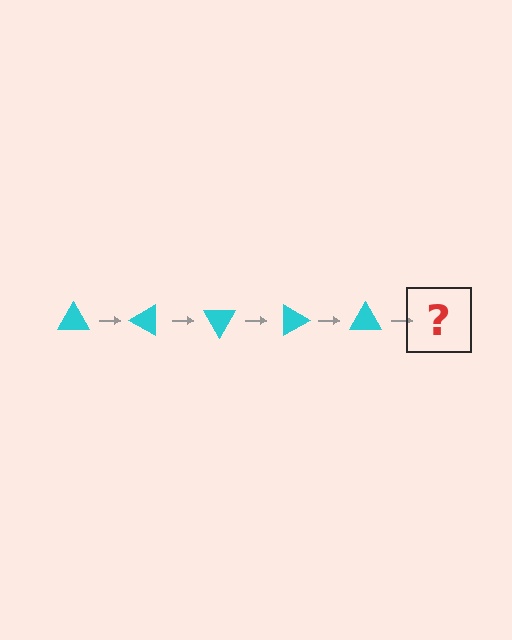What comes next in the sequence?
The next element should be a cyan triangle rotated 150 degrees.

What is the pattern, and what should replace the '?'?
The pattern is that the triangle rotates 30 degrees each step. The '?' should be a cyan triangle rotated 150 degrees.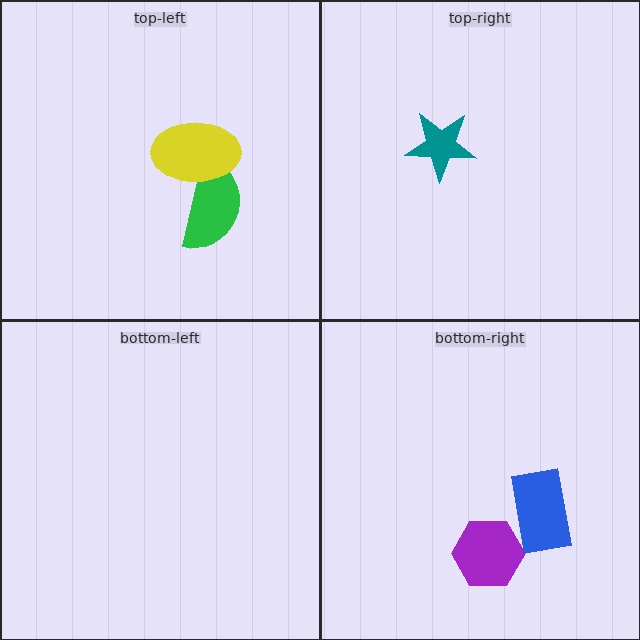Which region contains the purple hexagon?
The bottom-right region.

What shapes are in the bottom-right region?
The purple hexagon, the blue rectangle.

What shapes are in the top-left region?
The green semicircle, the yellow ellipse.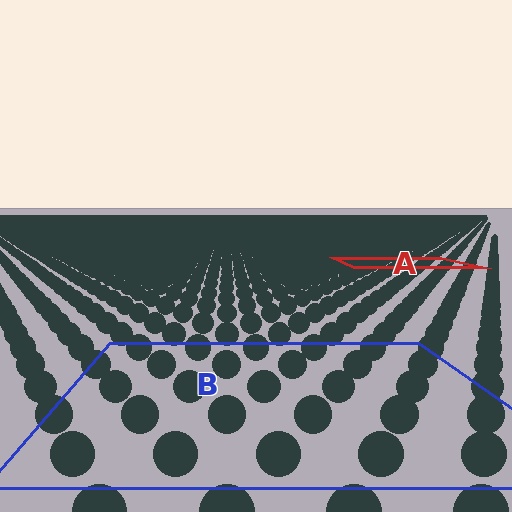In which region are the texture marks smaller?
The texture marks are smaller in region A, because it is farther away.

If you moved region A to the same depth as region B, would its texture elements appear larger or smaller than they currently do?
They would appear larger. At a closer depth, the same texture elements are projected at a bigger on-screen size.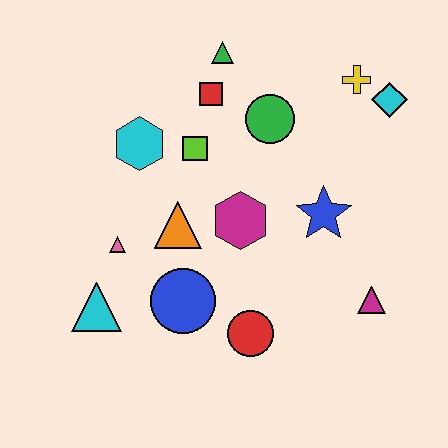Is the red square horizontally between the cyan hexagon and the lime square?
No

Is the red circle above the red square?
No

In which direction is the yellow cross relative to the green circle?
The yellow cross is to the right of the green circle.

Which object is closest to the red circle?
The blue circle is closest to the red circle.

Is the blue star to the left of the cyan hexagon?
No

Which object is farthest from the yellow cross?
The cyan triangle is farthest from the yellow cross.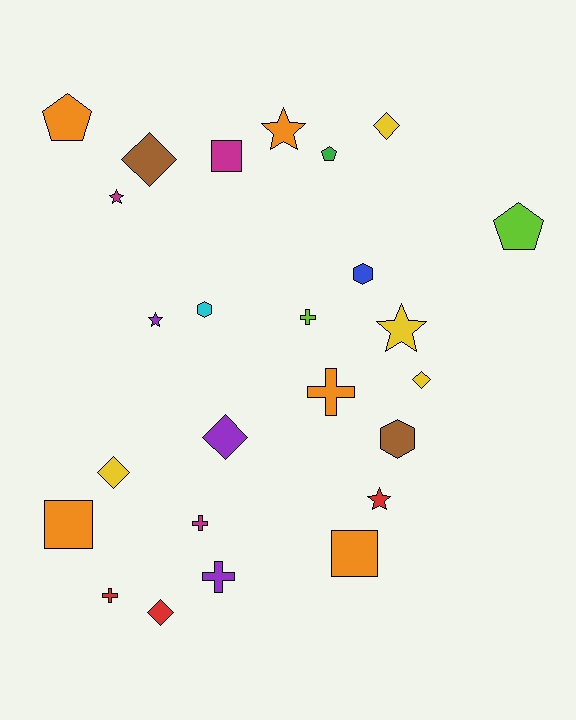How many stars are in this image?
There are 5 stars.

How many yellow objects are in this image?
There are 4 yellow objects.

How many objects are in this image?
There are 25 objects.